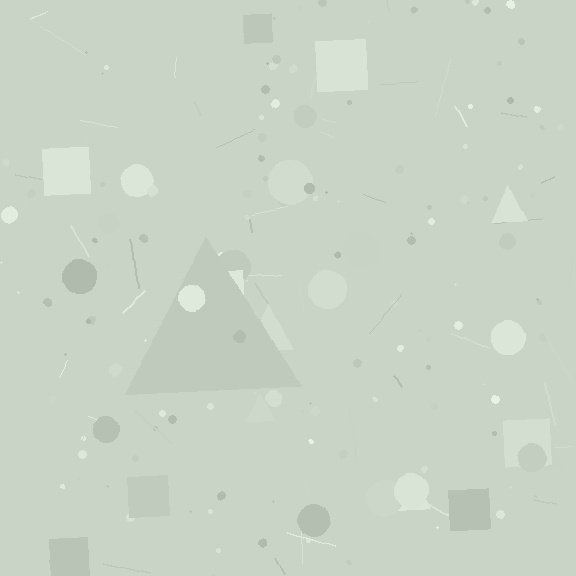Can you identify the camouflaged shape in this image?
The camouflaged shape is a triangle.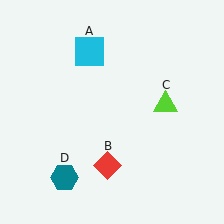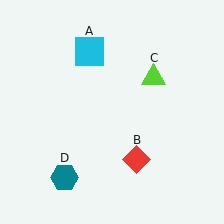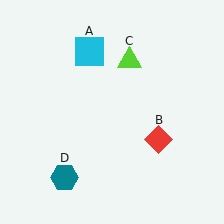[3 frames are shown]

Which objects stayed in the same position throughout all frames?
Cyan square (object A) and teal hexagon (object D) remained stationary.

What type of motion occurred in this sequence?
The red diamond (object B), lime triangle (object C) rotated counterclockwise around the center of the scene.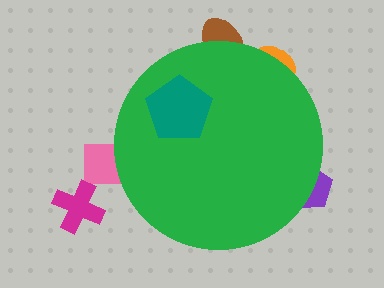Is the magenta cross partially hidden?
No, the magenta cross is fully visible.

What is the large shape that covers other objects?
A green circle.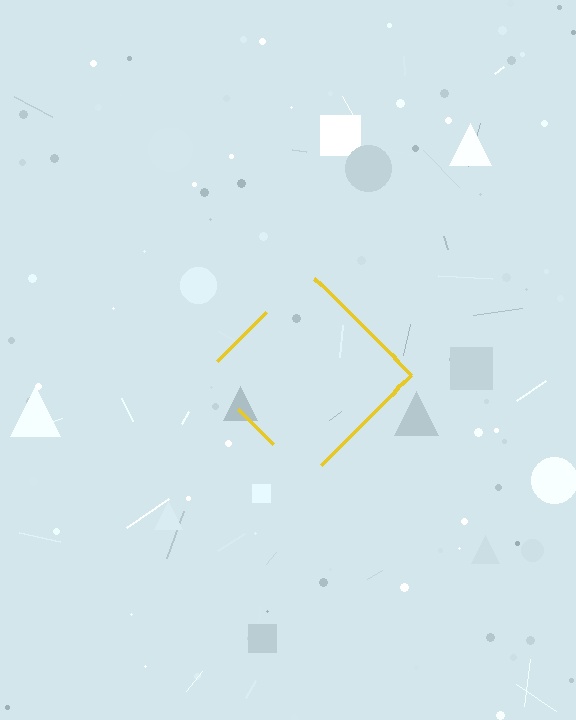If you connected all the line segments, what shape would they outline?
They would outline a diamond.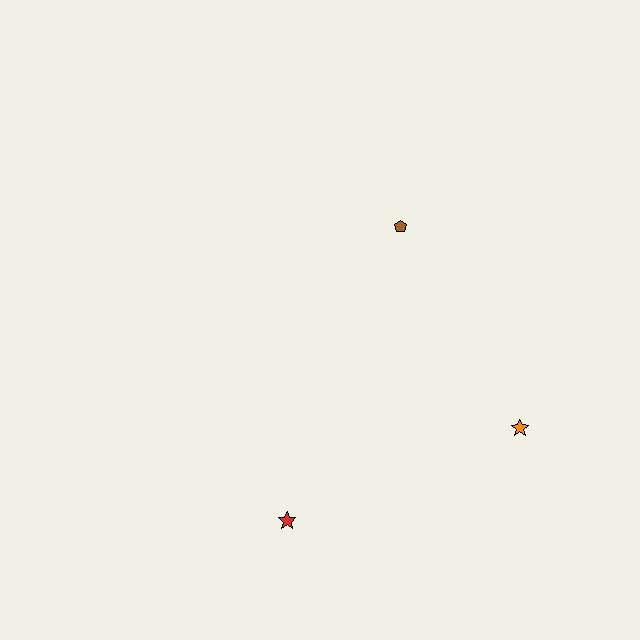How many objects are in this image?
There are 3 objects.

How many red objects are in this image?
There is 1 red object.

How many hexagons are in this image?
There are no hexagons.